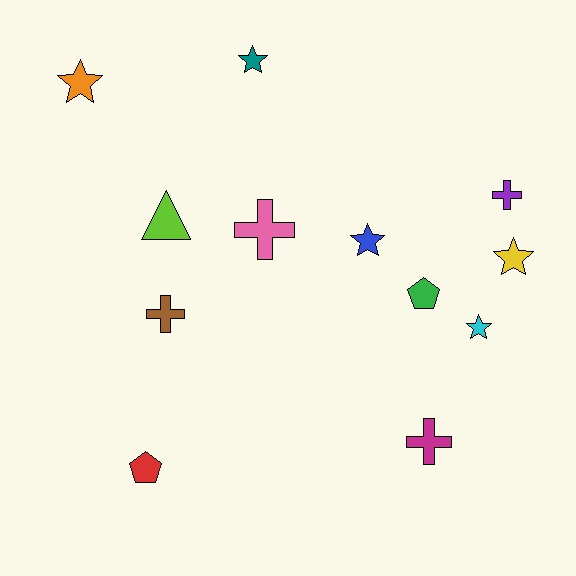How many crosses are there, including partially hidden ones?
There are 4 crosses.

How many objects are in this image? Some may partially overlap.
There are 12 objects.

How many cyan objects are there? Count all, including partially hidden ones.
There is 1 cyan object.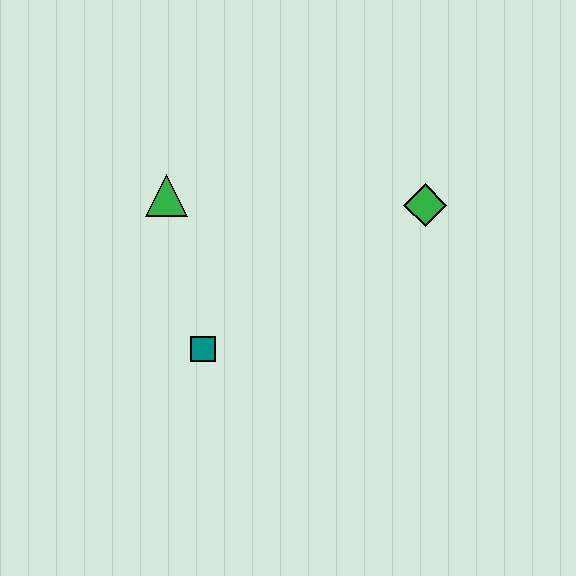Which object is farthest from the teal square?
The green diamond is farthest from the teal square.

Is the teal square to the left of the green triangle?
No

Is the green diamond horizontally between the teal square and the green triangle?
No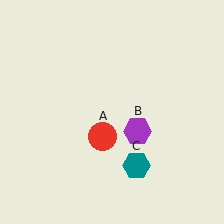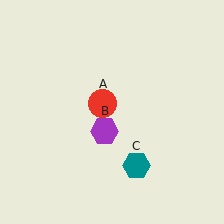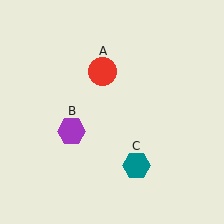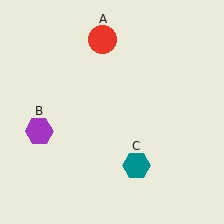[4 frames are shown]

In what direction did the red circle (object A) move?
The red circle (object A) moved up.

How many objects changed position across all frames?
2 objects changed position: red circle (object A), purple hexagon (object B).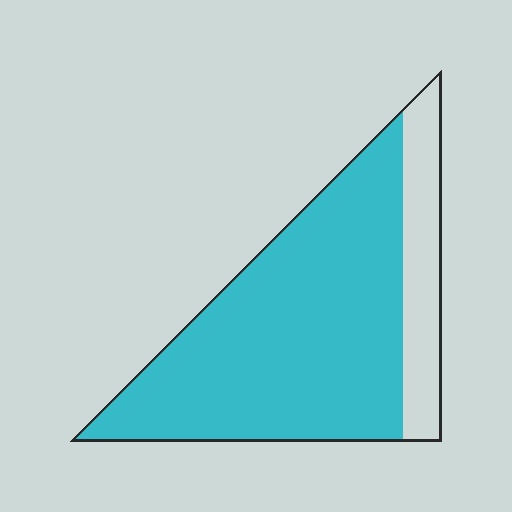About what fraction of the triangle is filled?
About four fifths (4/5).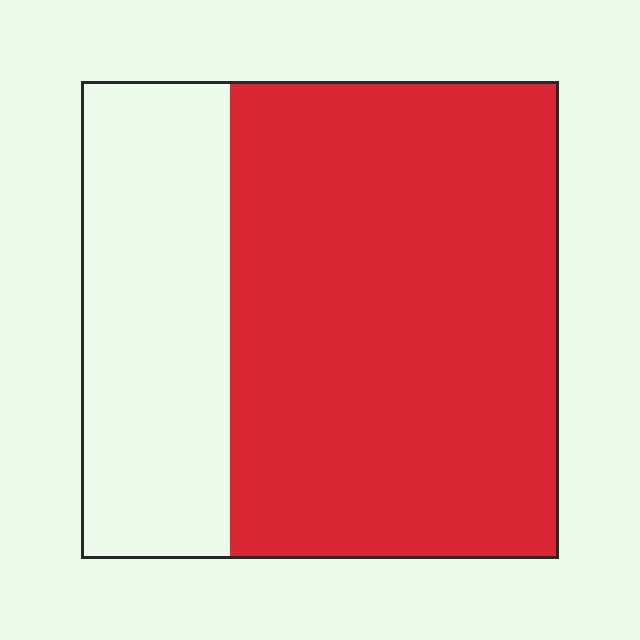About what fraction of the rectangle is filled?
About two thirds (2/3).